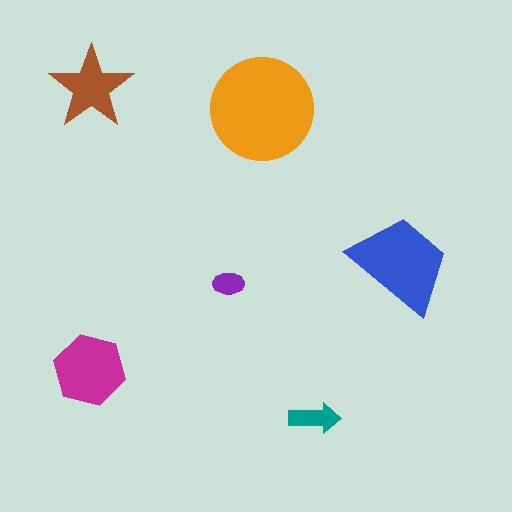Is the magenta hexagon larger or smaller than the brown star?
Larger.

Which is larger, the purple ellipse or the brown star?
The brown star.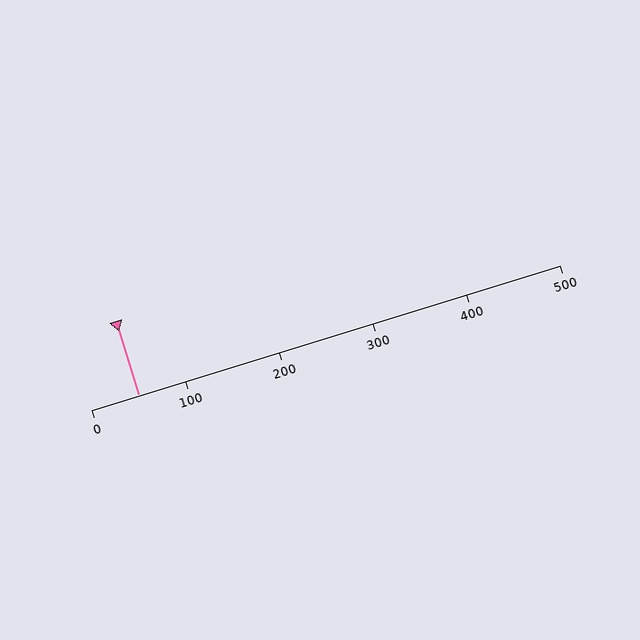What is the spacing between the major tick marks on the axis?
The major ticks are spaced 100 apart.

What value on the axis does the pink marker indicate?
The marker indicates approximately 50.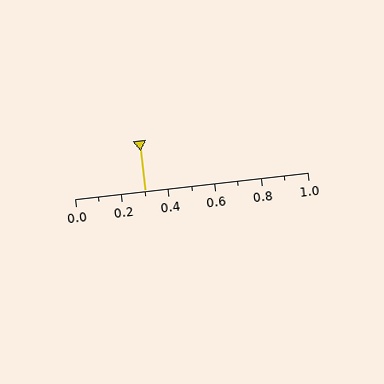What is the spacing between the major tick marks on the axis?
The major ticks are spaced 0.2 apart.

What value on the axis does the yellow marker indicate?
The marker indicates approximately 0.3.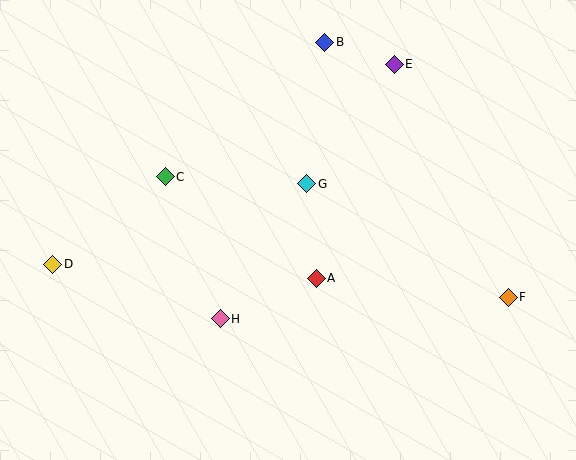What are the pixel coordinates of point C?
Point C is at (165, 177).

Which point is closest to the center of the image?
Point G at (307, 184) is closest to the center.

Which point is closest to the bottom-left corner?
Point D is closest to the bottom-left corner.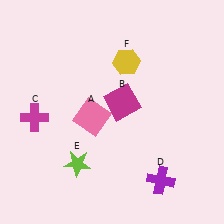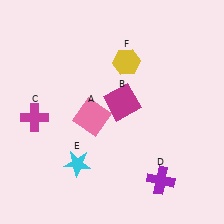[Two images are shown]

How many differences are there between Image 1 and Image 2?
There is 1 difference between the two images.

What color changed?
The star (E) changed from lime in Image 1 to cyan in Image 2.